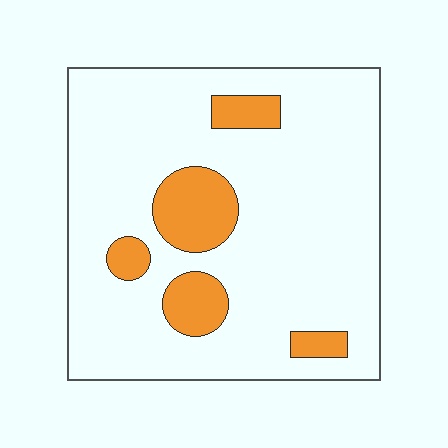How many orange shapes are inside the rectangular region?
5.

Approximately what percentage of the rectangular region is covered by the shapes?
Approximately 15%.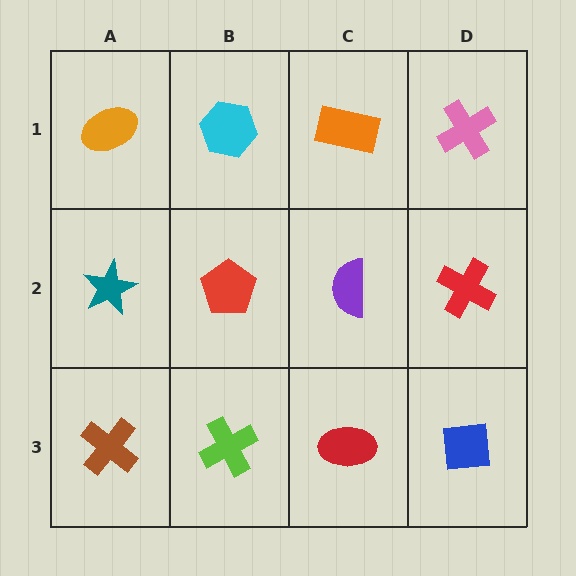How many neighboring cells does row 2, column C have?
4.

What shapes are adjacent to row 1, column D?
A red cross (row 2, column D), an orange rectangle (row 1, column C).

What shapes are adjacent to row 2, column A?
An orange ellipse (row 1, column A), a brown cross (row 3, column A), a red pentagon (row 2, column B).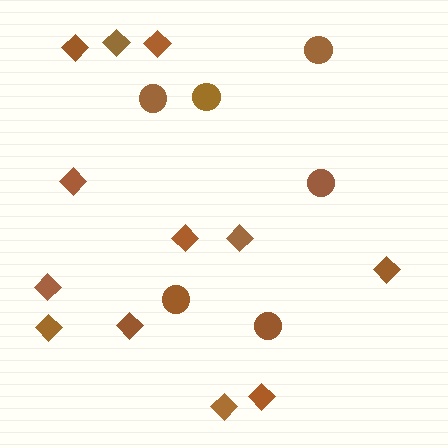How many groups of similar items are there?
There are 2 groups: one group of circles (6) and one group of diamonds (12).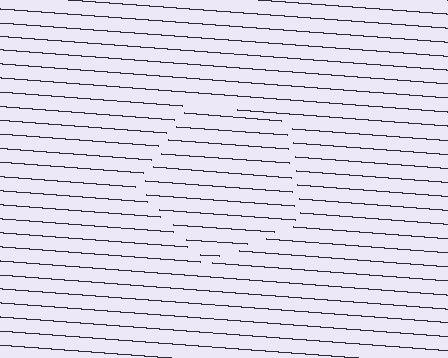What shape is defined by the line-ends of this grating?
An illusory pentagon. The interior of the shape contains the same grating, shifted by half a period — the contour is defined by the phase discontinuity where line-ends from the inner and outer gratings abut.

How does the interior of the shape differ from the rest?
The interior of the shape contains the same grating, shifted by half a period — the contour is defined by the phase discontinuity where line-ends from the inner and outer gratings abut.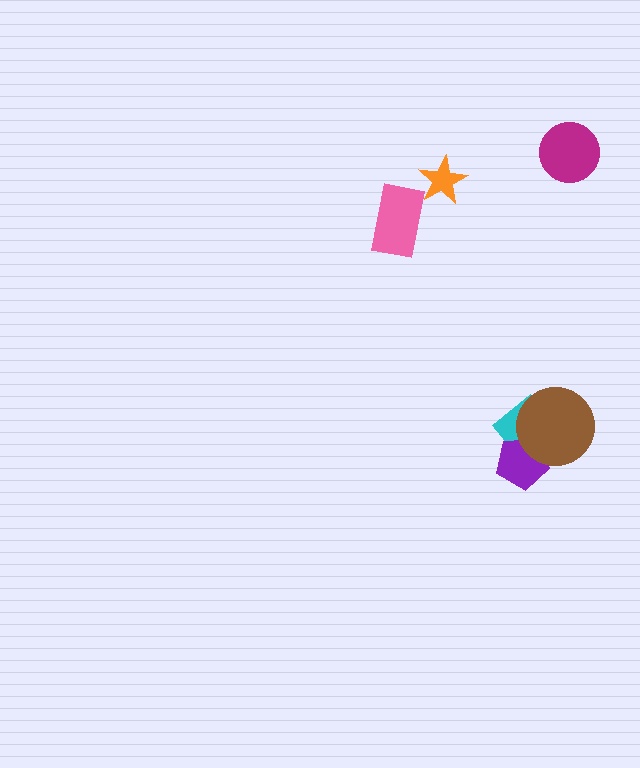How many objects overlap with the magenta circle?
0 objects overlap with the magenta circle.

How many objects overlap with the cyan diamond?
2 objects overlap with the cyan diamond.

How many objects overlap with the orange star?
0 objects overlap with the orange star.